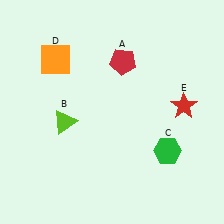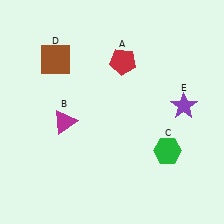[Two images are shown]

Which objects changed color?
B changed from lime to magenta. D changed from orange to brown. E changed from red to purple.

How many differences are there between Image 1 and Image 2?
There are 3 differences between the two images.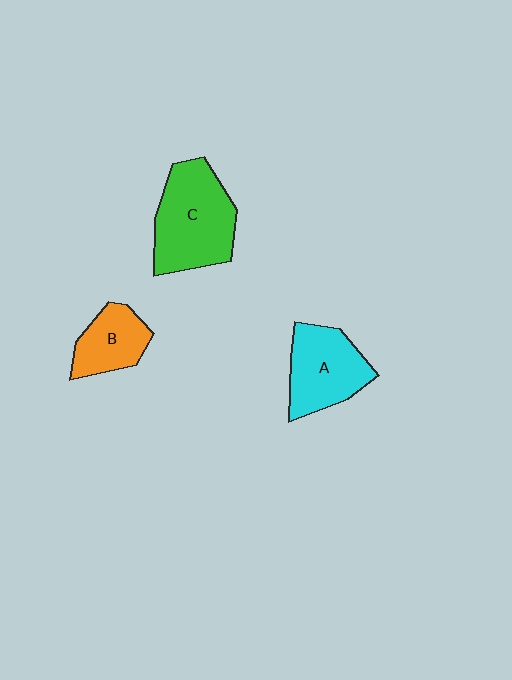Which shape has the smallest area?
Shape B (orange).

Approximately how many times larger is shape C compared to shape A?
Approximately 1.3 times.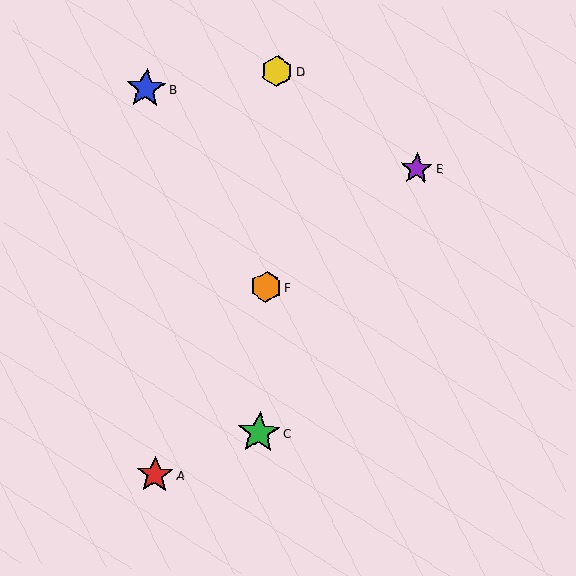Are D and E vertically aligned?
No, D is at x≈277 and E is at x≈417.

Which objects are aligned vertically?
Objects C, D, F are aligned vertically.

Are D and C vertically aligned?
Yes, both are at x≈277.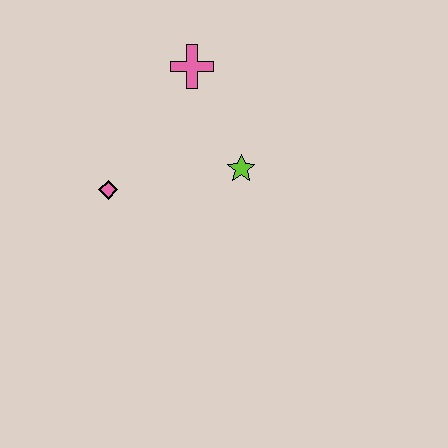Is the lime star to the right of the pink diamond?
Yes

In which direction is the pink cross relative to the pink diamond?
The pink cross is above the pink diamond.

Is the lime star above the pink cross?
No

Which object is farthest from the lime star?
The pink diamond is farthest from the lime star.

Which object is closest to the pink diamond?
The lime star is closest to the pink diamond.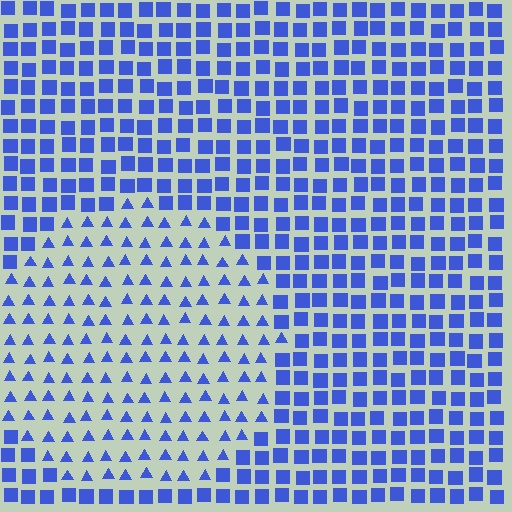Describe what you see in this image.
The image is filled with small blue elements arranged in a uniform grid. A circle-shaped region contains triangles, while the surrounding area contains squares. The boundary is defined purely by the change in element shape.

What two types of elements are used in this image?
The image uses triangles inside the circle region and squares outside it.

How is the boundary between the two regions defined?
The boundary is defined by a change in element shape: triangles inside vs. squares outside. All elements share the same color and spacing.